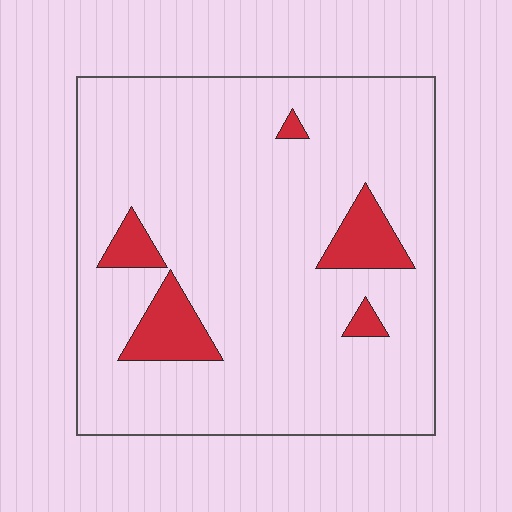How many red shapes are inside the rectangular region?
5.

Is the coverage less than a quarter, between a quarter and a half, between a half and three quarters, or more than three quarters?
Less than a quarter.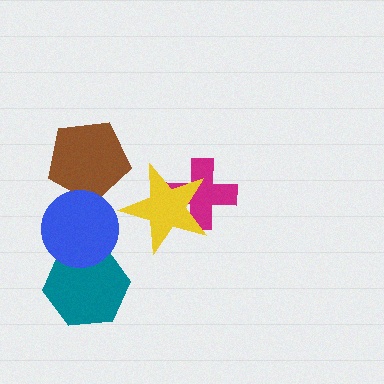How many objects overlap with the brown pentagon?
1 object overlaps with the brown pentagon.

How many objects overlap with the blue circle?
2 objects overlap with the blue circle.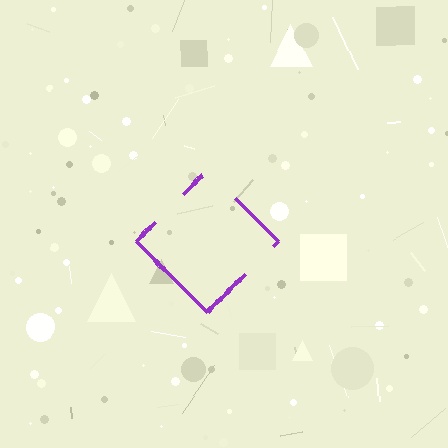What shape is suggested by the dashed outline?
The dashed outline suggests a diamond.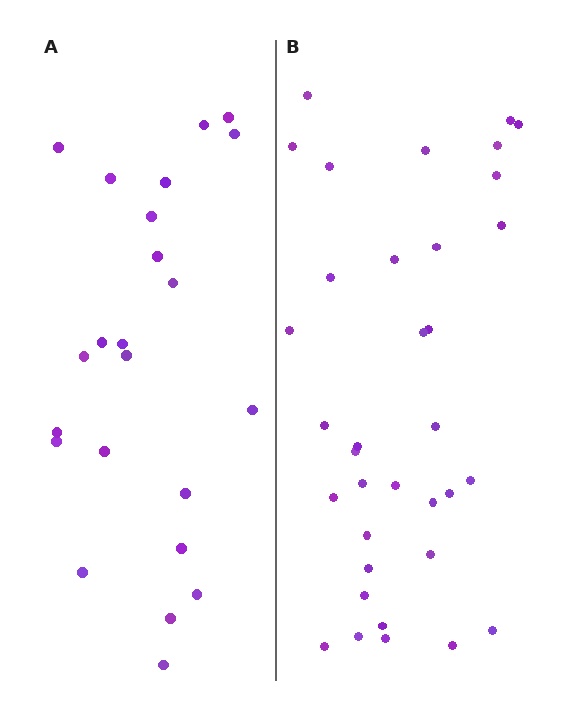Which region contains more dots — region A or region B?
Region B (the right region) has more dots.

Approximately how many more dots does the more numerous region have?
Region B has roughly 12 or so more dots than region A.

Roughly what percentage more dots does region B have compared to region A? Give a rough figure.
About 50% more.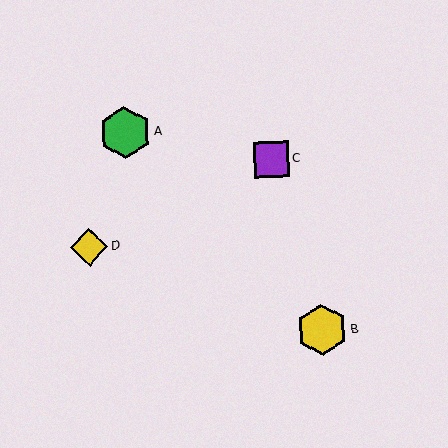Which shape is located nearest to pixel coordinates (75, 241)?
The yellow diamond (labeled D) at (89, 247) is nearest to that location.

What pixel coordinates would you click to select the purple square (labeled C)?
Click at (271, 159) to select the purple square C.